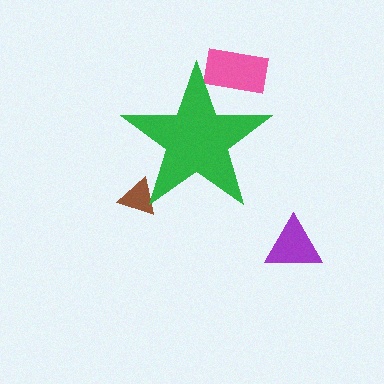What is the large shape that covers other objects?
A green star.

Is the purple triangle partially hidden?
No, the purple triangle is fully visible.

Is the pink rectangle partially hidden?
Yes, the pink rectangle is partially hidden behind the green star.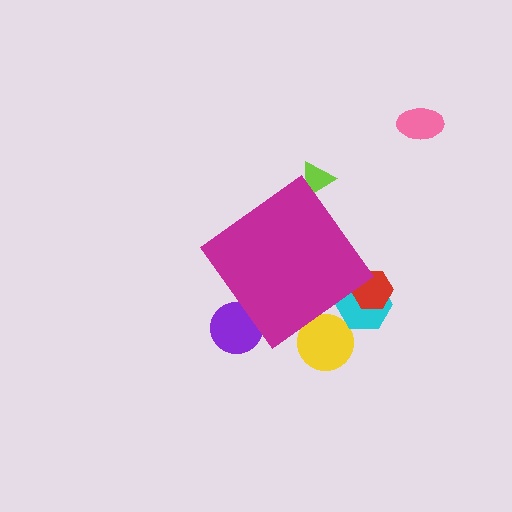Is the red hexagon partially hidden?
Yes, the red hexagon is partially hidden behind the magenta diamond.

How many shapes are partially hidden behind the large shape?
5 shapes are partially hidden.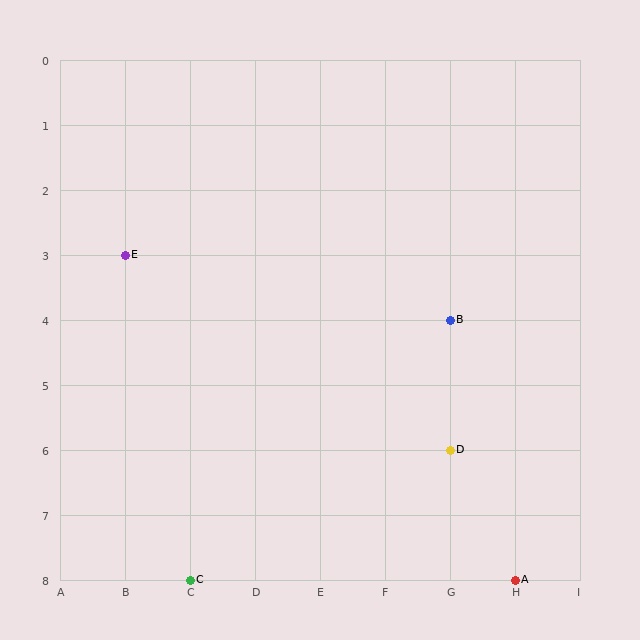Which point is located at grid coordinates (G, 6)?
Point D is at (G, 6).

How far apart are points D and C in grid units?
Points D and C are 4 columns and 2 rows apart (about 4.5 grid units diagonally).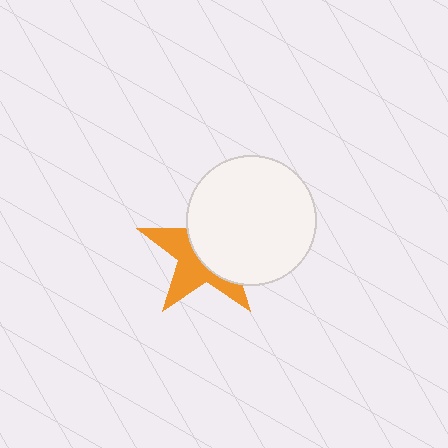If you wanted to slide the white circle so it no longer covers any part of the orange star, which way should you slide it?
Slide it right — that is the most direct way to separate the two shapes.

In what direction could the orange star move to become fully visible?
The orange star could move left. That would shift it out from behind the white circle entirely.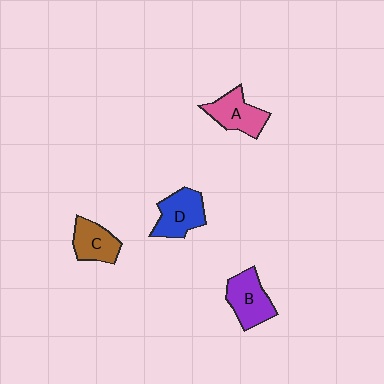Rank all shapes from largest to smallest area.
From largest to smallest: B (purple), D (blue), A (pink), C (brown).